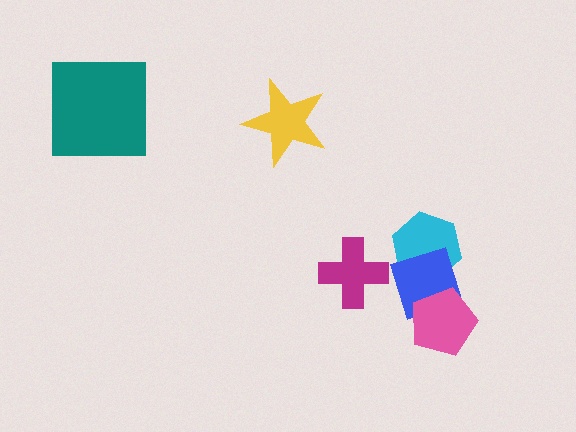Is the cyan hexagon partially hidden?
Yes, it is partially covered by another shape.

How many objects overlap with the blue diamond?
2 objects overlap with the blue diamond.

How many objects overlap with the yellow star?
0 objects overlap with the yellow star.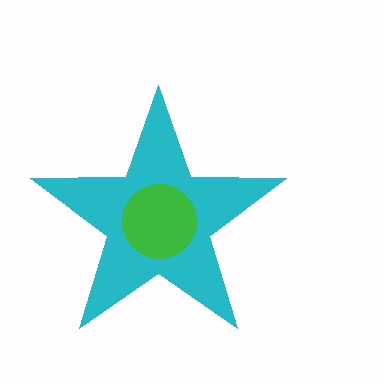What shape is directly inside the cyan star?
The green circle.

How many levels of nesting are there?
2.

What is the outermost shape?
The cyan star.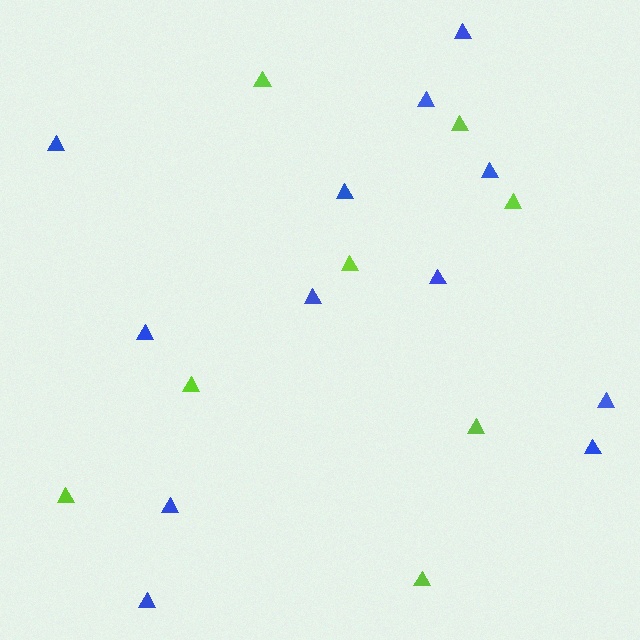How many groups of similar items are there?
There are 2 groups: one group of blue triangles (12) and one group of lime triangles (8).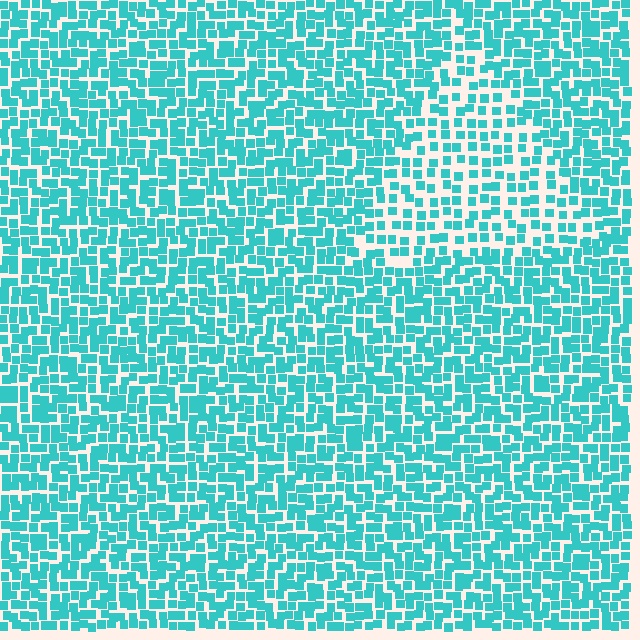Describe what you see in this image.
The image contains small cyan elements arranged at two different densities. A triangle-shaped region is visible where the elements are less densely packed than the surrounding area.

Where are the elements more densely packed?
The elements are more densely packed outside the triangle boundary.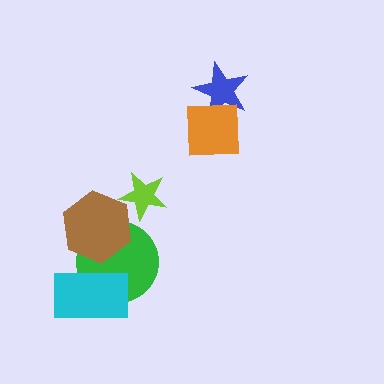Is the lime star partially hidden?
Yes, it is partially covered by another shape.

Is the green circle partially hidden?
Yes, it is partially covered by another shape.